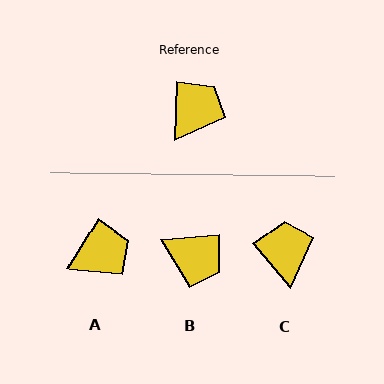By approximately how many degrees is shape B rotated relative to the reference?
Approximately 83 degrees clockwise.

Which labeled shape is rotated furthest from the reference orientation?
B, about 83 degrees away.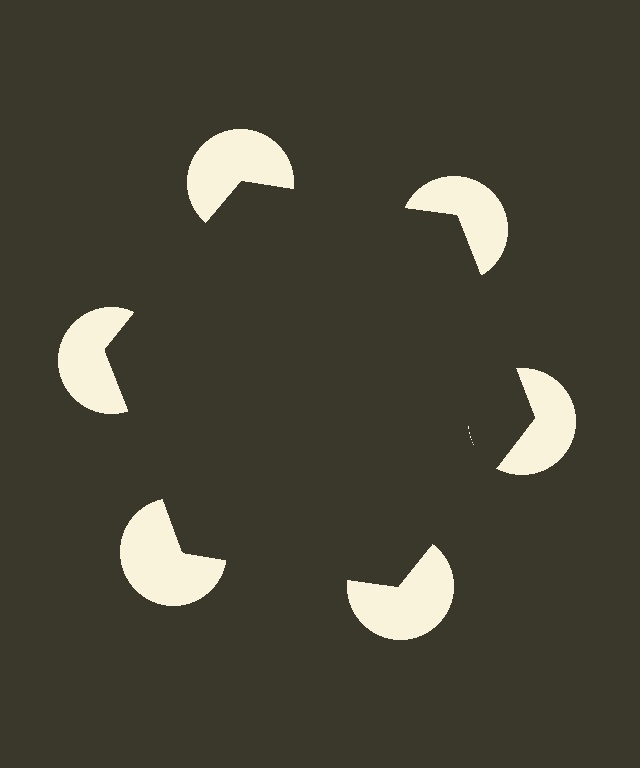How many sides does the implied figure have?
6 sides.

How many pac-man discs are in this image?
There are 6 — one at each vertex of the illusory hexagon.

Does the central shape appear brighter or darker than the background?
It typically appears slightly darker than the background, even though no actual brightness change is drawn.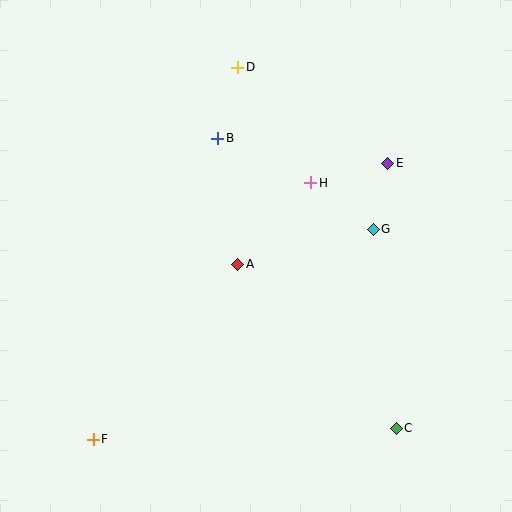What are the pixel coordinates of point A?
Point A is at (238, 264).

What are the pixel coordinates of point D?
Point D is at (238, 67).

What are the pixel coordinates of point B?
Point B is at (218, 138).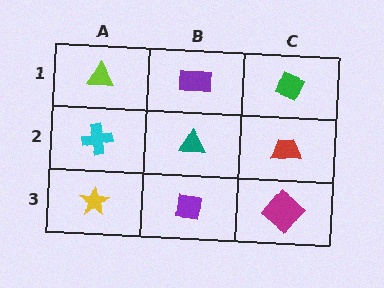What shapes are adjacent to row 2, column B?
A purple rectangle (row 1, column B), a purple square (row 3, column B), a cyan cross (row 2, column A), a red trapezoid (row 2, column C).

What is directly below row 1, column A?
A cyan cross.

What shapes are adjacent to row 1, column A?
A cyan cross (row 2, column A), a purple rectangle (row 1, column B).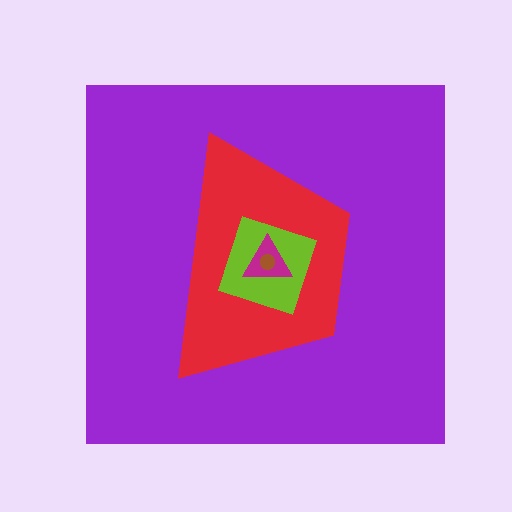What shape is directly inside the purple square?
The red trapezoid.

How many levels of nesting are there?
5.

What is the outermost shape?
The purple square.